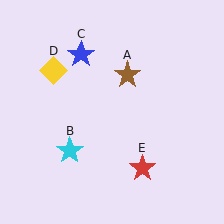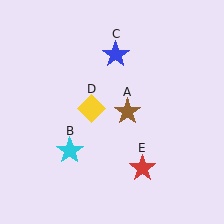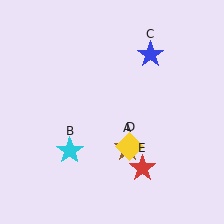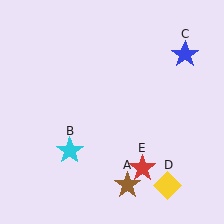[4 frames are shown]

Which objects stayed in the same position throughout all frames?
Cyan star (object B) and red star (object E) remained stationary.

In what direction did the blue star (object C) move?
The blue star (object C) moved right.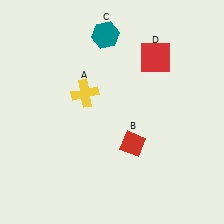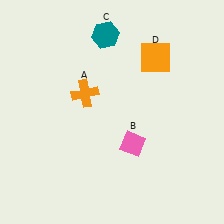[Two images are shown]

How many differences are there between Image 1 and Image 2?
There are 3 differences between the two images.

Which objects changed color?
A changed from yellow to orange. B changed from red to pink. D changed from red to orange.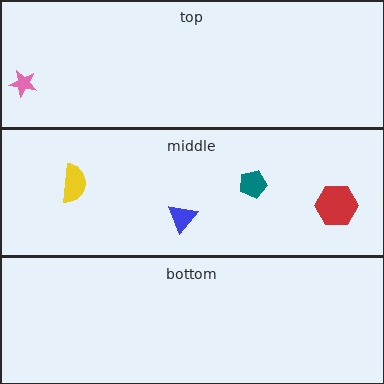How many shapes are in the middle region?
4.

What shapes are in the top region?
The pink star.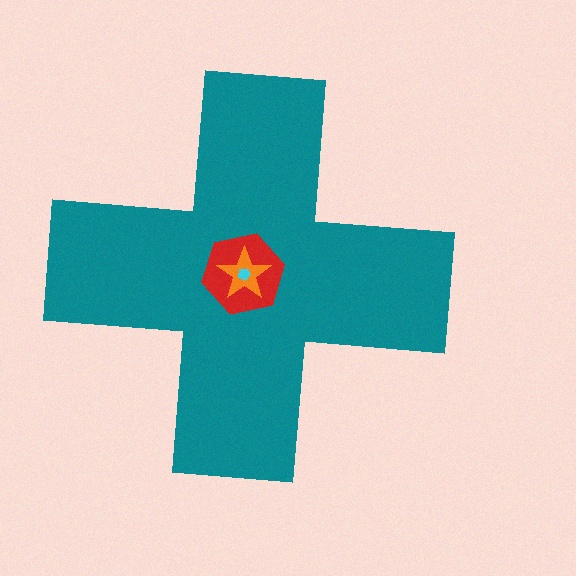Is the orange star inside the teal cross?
Yes.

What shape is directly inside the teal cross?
The red hexagon.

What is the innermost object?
The cyan pentagon.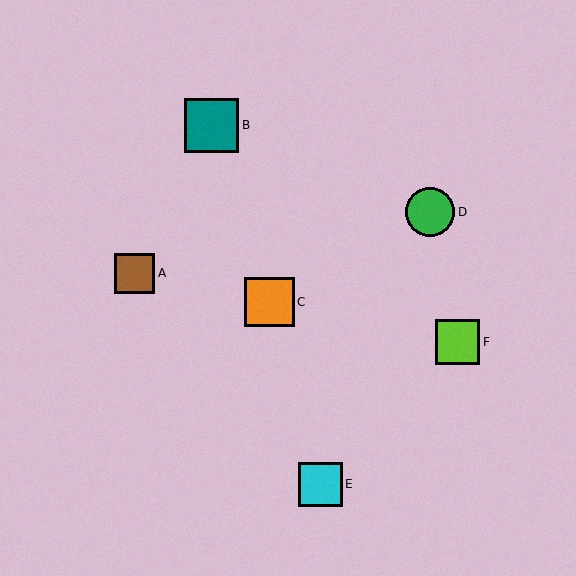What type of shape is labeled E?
Shape E is a cyan square.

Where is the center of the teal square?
The center of the teal square is at (212, 125).